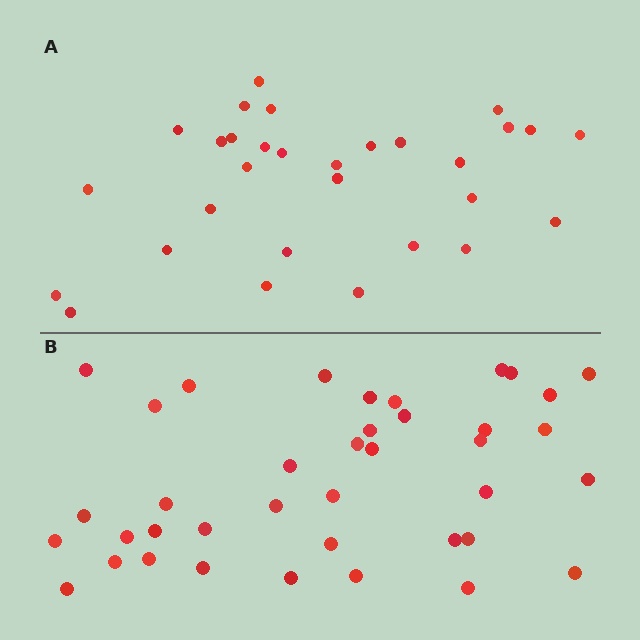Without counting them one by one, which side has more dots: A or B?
Region B (the bottom region) has more dots.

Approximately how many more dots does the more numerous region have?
Region B has roughly 8 or so more dots than region A.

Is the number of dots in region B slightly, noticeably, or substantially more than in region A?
Region B has noticeably more, but not dramatically so. The ratio is roughly 1.3 to 1.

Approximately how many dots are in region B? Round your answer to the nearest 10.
About 40 dots. (The exact count is 39, which rounds to 40.)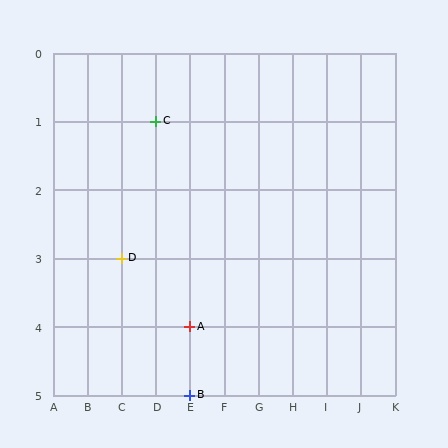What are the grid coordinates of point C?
Point C is at grid coordinates (D, 1).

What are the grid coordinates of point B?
Point B is at grid coordinates (E, 5).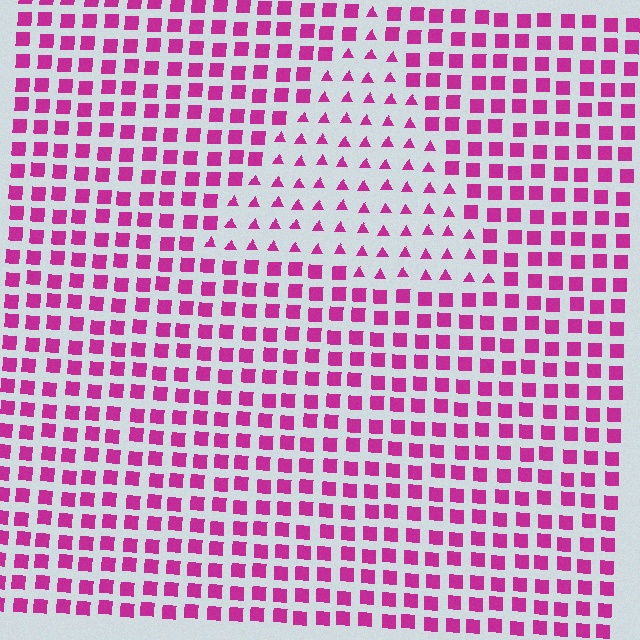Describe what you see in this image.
The image is filled with small magenta elements arranged in a uniform grid. A triangle-shaped region contains triangles, while the surrounding area contains squares. The boundary is defined purely by the change in element shape.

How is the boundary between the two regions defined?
The boundary is defined by a change in element shape: triangles inside vs. squares outside. All elements share the same color and spacing.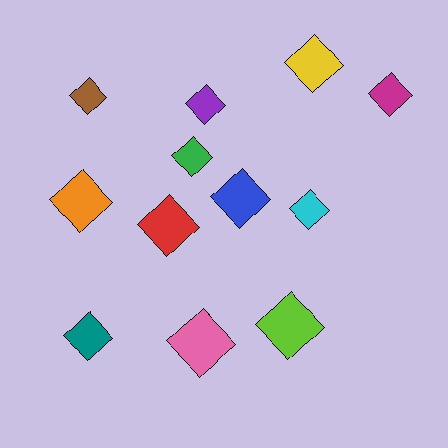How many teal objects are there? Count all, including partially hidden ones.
There is 1 teal object.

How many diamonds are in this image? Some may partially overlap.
There are 12 diamonds.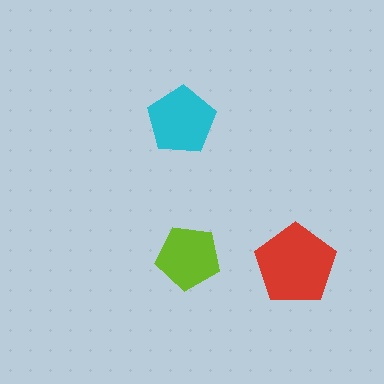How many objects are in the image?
There are 3 objects in the image.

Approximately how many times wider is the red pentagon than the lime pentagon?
About 1.5 times wider.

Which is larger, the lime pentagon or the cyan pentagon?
The cyan one.